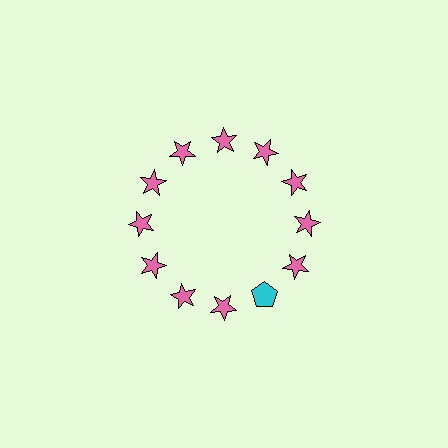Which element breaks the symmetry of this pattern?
The cyan pentagon at roughly the 5 o'clock position breaks the symmetry. All other shapes are pink stars.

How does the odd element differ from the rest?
It differs in both color (cyan instead of pink) and shape (pentagon instead of star).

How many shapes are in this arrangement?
There are 12 shapes arranged in a ring pattern.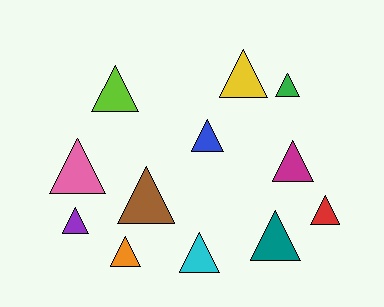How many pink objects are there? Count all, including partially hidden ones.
There is 1 pink object.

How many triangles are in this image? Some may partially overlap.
There are 12 triangles.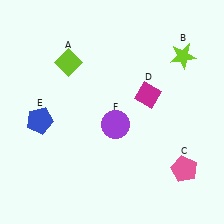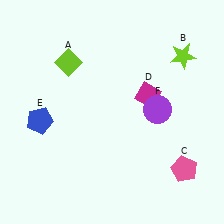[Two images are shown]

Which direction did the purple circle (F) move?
The purple circle (F) moved right.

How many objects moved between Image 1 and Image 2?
1 object moved between the two images.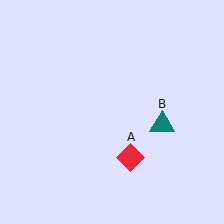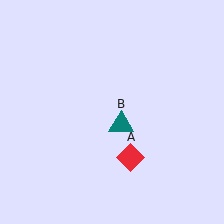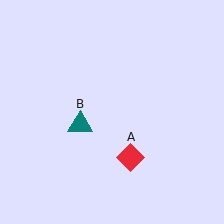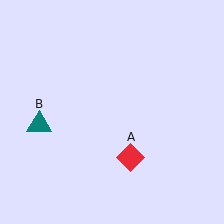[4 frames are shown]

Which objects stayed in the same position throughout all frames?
Red diamond (object A) remained stationary.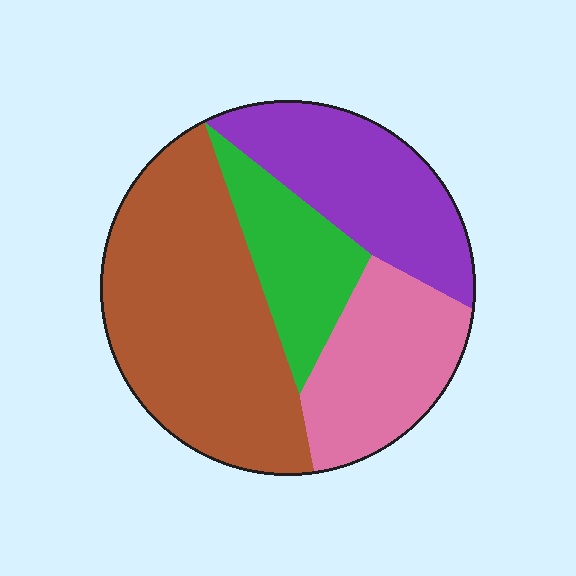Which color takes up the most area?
Brown, at roughly 40%.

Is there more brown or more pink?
Brown.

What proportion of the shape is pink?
Pink covers roughly 20% of the shape.